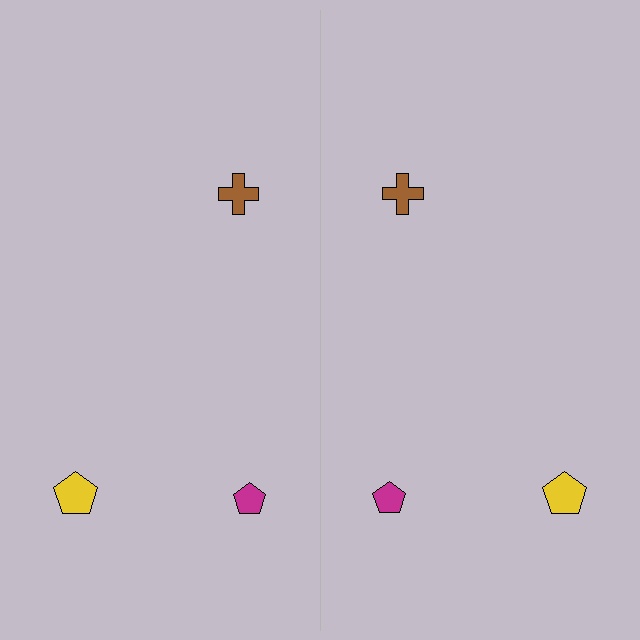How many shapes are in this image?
There are 6 shapes in this image.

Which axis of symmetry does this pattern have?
The pattern has a vertical axis of symmetry running through the center of the image.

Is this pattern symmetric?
Yes, this pattern has bilateral (reflection) symmetry.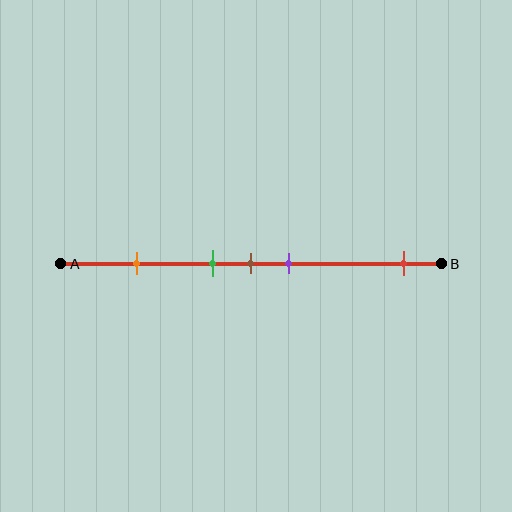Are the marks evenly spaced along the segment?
No, the marks are not evenly spaced.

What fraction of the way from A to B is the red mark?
The red mark is approximately 90% (0.9) of the way from A to B.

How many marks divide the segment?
There are 5 marks dividing the segment.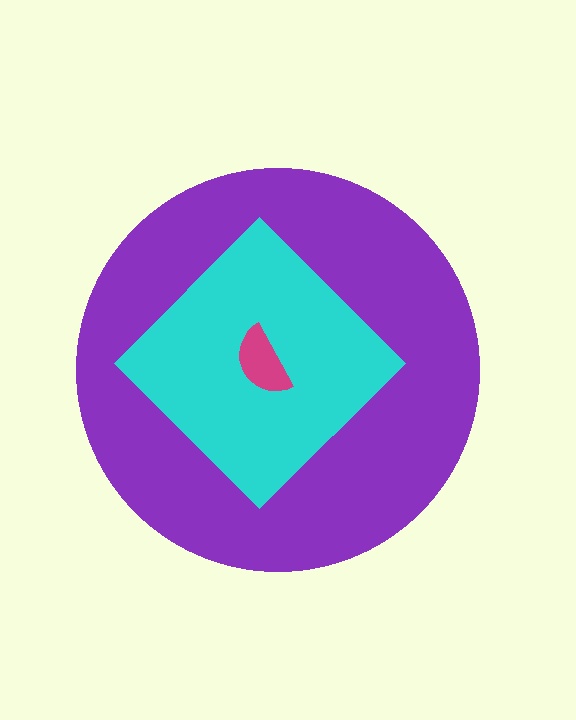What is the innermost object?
The magenta semicircle.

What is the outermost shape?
The purple circle.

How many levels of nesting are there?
3.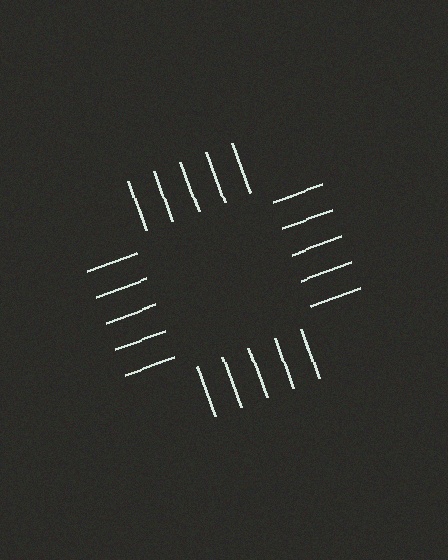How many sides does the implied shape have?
4 sides — the line-ends trace a square.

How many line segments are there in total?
20 — 5 along each of the 4 edges.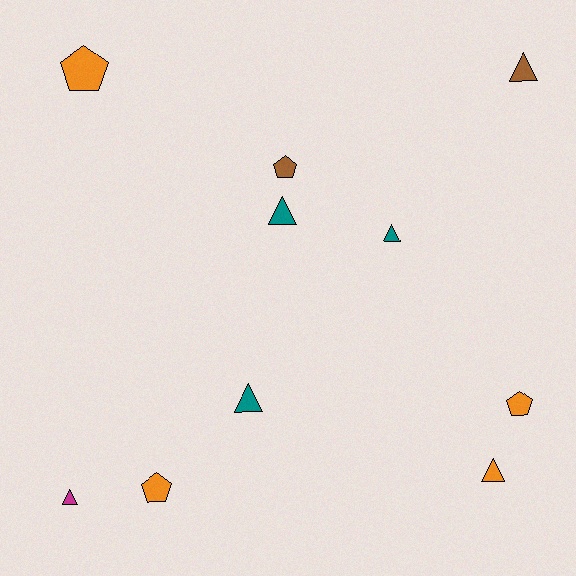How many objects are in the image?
There are 10 objects.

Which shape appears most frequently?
Triangle, with 6 objects.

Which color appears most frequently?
Orange, with 4 objects.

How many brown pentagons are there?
There is 1 brown pentagon.